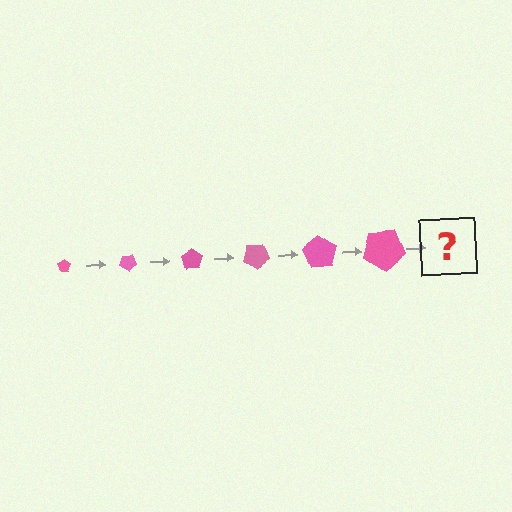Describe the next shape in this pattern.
It should be a pentagon, larger than the previous one and rotated 210 degrees from the start.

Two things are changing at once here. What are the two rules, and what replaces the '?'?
The two rules are that the pentagon grows larger each step and it rotates 35 degrees each step. The '?' should be a pentagon, larger than the previous one and rotated 210 degrees from the start.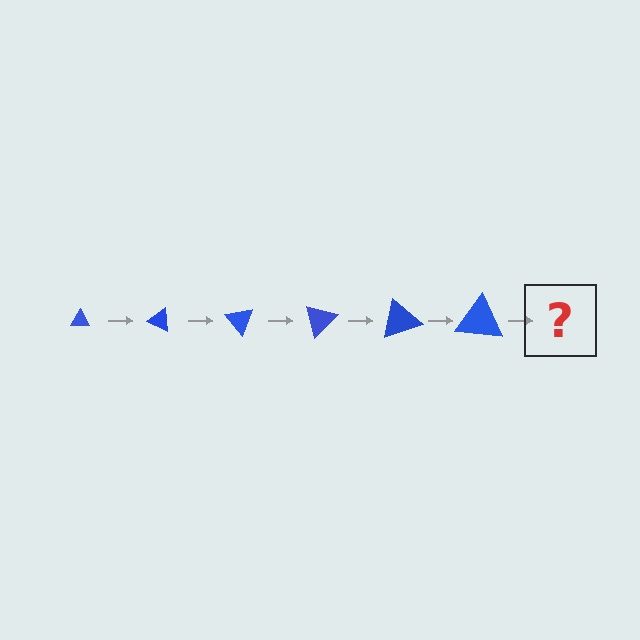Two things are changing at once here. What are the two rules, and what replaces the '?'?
The two rules are that the triangle grows larger each step and it rotates 25 degrees each step. The '?' should be a triangle, larger than the previous one and rotated 150 degrees from the start.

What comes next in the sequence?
The next element should be a triangle, larger than the previous one and rotated 150 degrees from the start.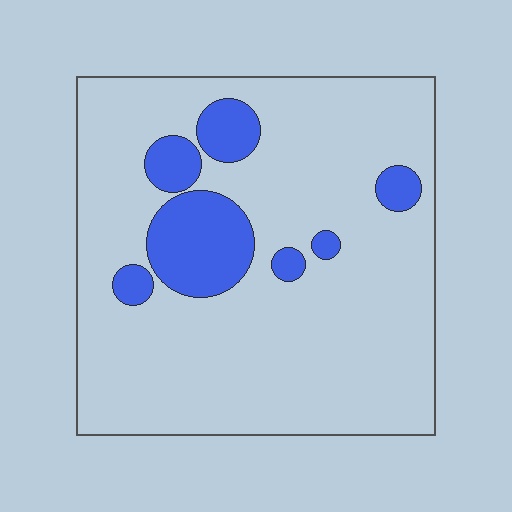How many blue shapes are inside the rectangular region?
7.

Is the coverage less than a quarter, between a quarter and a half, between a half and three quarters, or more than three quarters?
Less than a quarter.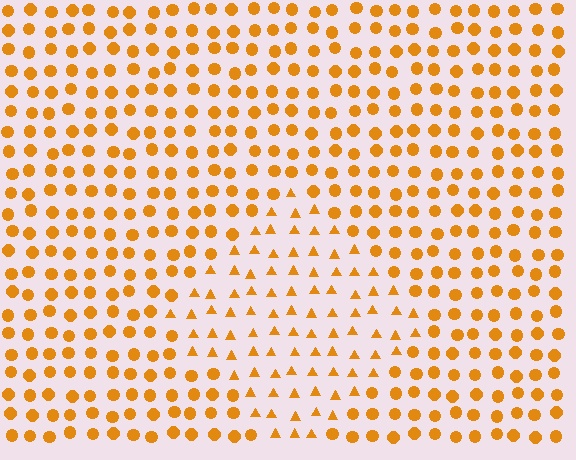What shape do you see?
I see a diamond.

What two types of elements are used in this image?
The image uses triangles inside the diamond region and circles outside it.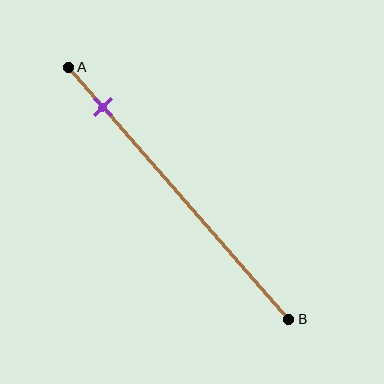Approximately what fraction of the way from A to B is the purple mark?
The purple mark is approximately 15% of the way from A to B.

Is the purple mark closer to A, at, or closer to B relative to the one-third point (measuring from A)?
The purple mark is closer to point A than the one-third point of segment AB.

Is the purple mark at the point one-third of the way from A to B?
No, the mark is at about 15% from A, not at the 33% one-third point.